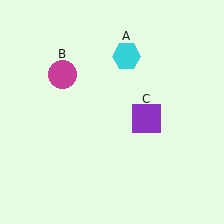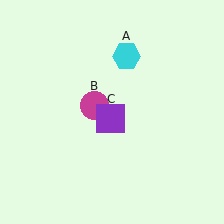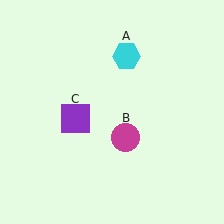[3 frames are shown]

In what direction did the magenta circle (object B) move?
The magenta circle (object B) moved down and to the right.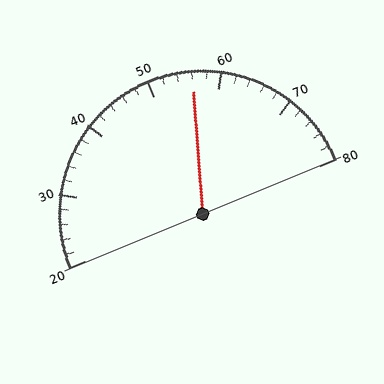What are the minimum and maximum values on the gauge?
The gauge ranges from 20 to 80.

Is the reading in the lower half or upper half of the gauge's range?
The reading is in the upper half of the range (20 to 80).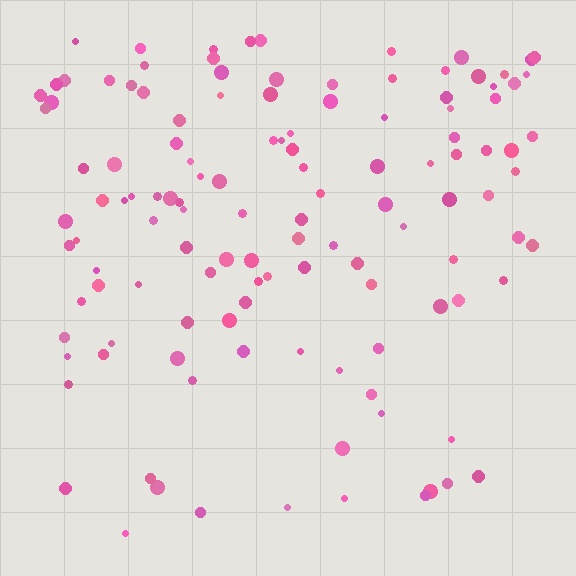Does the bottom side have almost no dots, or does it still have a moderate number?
Still a moderate number, just noticeably fewer than the top.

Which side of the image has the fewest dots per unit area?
The bottom.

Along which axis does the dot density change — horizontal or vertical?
Vertical.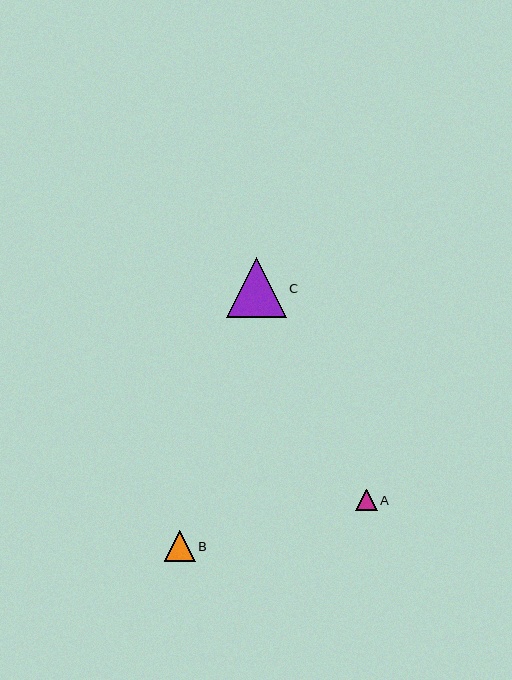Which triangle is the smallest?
Triangle A is the smallest with a size of approximately 21 pixels.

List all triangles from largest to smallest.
From largest to smallest: C, B, A.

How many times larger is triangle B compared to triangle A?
Triangle B is approximately 1.4 times the size of triangle A.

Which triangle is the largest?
Triangle C is the largest with a size of approximately 60 pixels.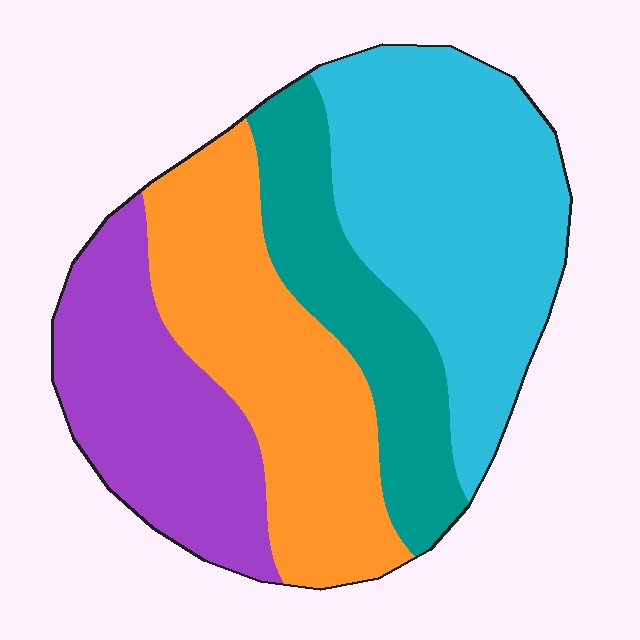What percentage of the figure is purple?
Purple covers 22% of the figure.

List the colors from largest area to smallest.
From largest to smallest: cyan, orange, purple, teal.